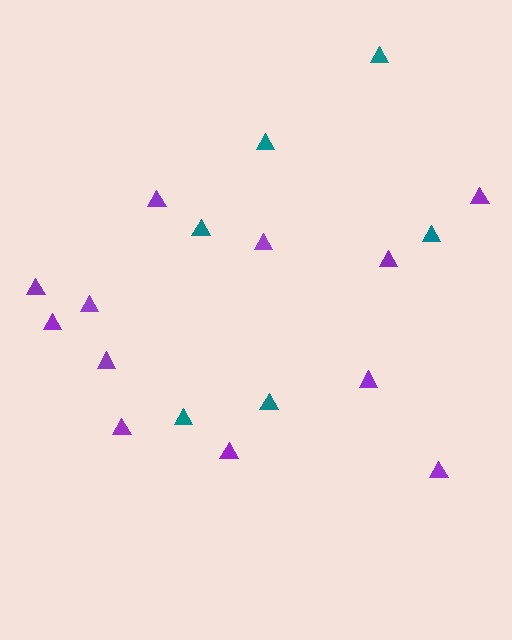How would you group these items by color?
There are 2 groups: one group of teal triangles (6) and one group of purple triangles (12).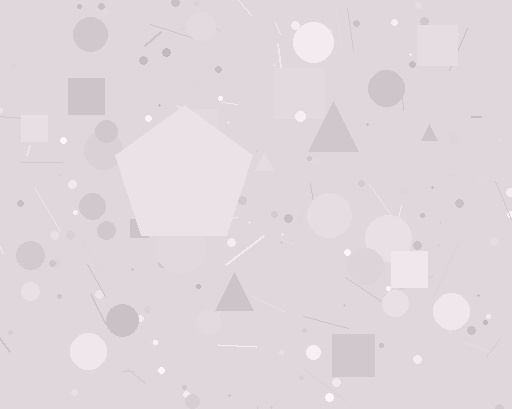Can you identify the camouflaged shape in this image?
The camouflaged shape is a pentagon.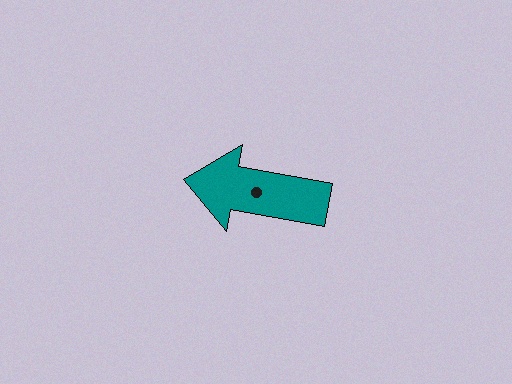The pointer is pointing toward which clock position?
Roughly 9 o'clock.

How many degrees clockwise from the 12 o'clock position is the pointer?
Approximately 280 degrees.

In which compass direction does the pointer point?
West.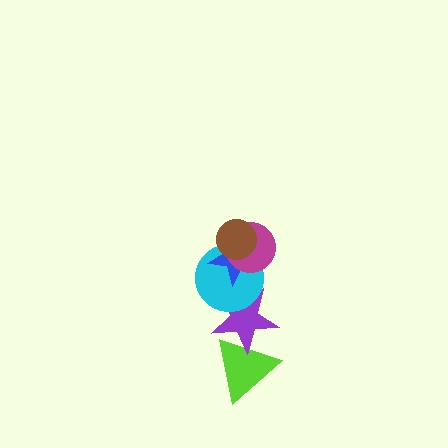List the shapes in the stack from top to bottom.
From top to bottom: the brown circle, the magenta circle, the blue star, the cyan circle, the purple star, the lime triangle.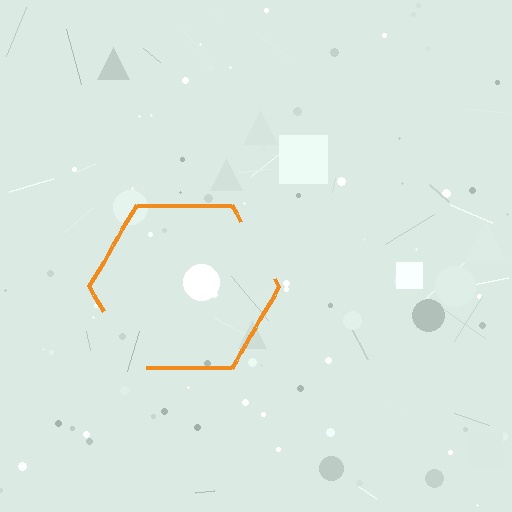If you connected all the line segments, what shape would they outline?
They would outline a hexagon.